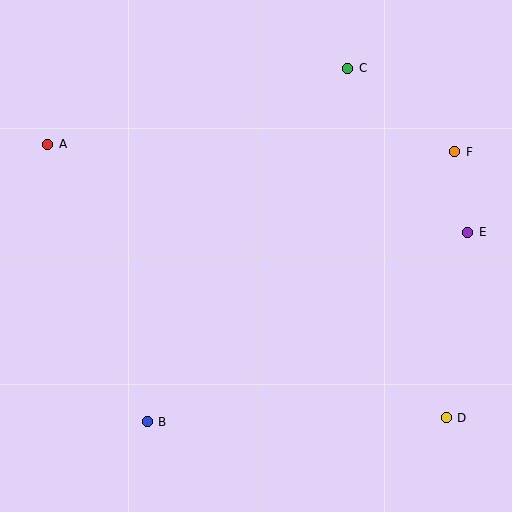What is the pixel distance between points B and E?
The distance between B and E is 372 pixels.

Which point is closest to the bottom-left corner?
Point B is closest to the bottom-left corner.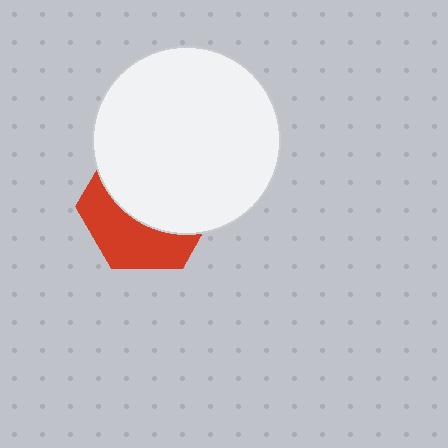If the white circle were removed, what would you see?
You would see the complete red hexagon.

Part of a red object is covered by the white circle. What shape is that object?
It is a hexagon.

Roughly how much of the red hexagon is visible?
A small part of it is visible (roughly 41%).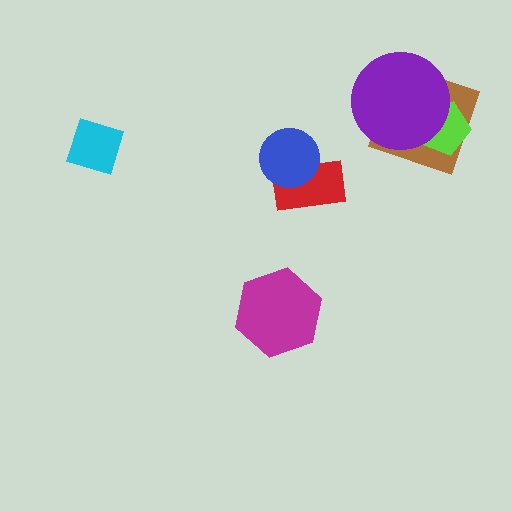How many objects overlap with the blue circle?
1 object overlaps with the blue circle.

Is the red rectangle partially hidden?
Yes, it is partially covered by another shape.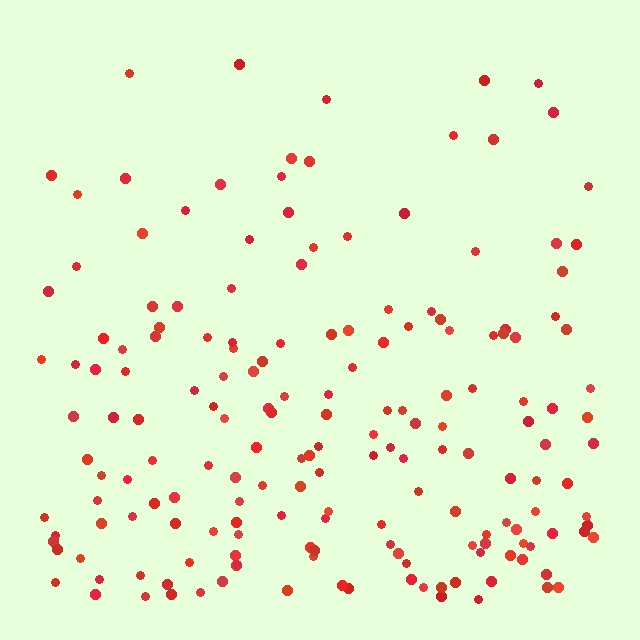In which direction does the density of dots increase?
From top to bottom, with the bottom side densest.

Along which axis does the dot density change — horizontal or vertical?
Vertical.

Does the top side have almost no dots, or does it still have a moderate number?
Still a moderate number, just noticeably fewer than the bottom.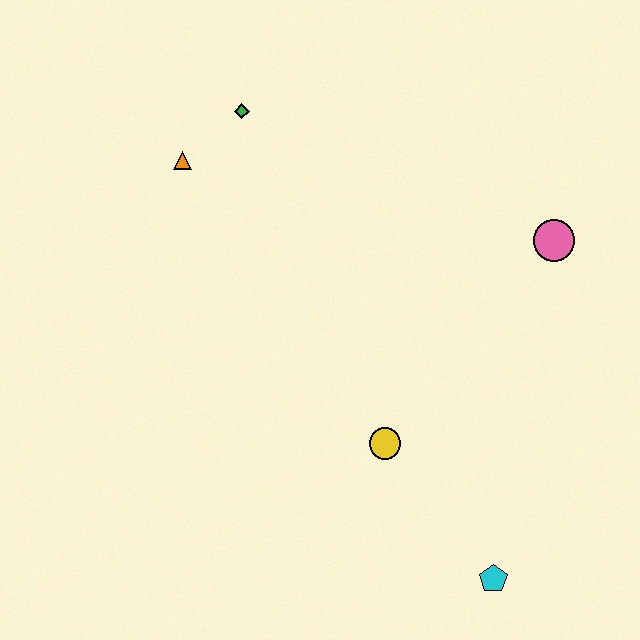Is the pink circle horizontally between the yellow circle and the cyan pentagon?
No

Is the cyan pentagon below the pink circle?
Yes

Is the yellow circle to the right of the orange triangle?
Yes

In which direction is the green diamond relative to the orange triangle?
The green diamond is to the right of the orange triangle.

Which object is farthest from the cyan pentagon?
The green diamond is farthest from the cyan pentagon.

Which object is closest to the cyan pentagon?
The yellow circle is closest to the cyan pentagon.